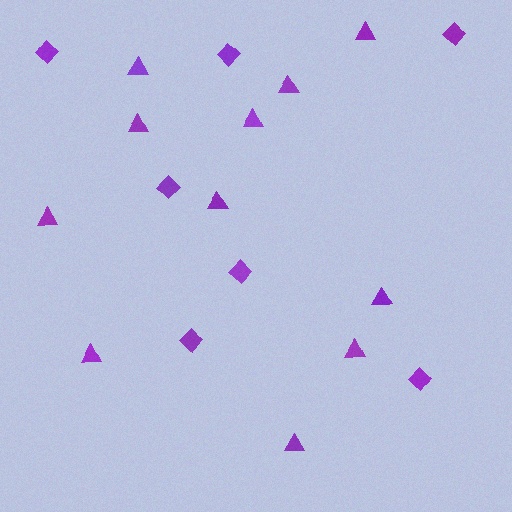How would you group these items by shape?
There are 2 groups: one group of diamonds (7) and one group of triangles (11).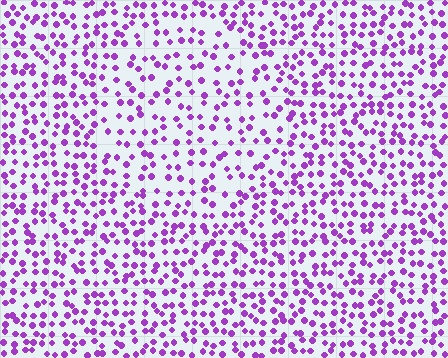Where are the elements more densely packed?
The elements are more densely packed outside the circle boundary.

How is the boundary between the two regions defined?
The boundary is defined by a change in element density (approximately 1.5x ratio). All elements are the same color, size, and shape.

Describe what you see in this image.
The image contains small purple elements arranged at two different densities. A circle-shaped region is visible where the elements are less densely packed than the surrounding area.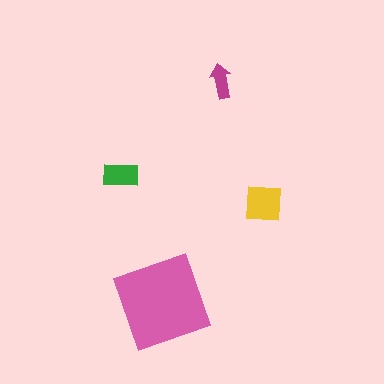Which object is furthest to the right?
The yellow square is rightmost.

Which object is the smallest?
The magenta arrow.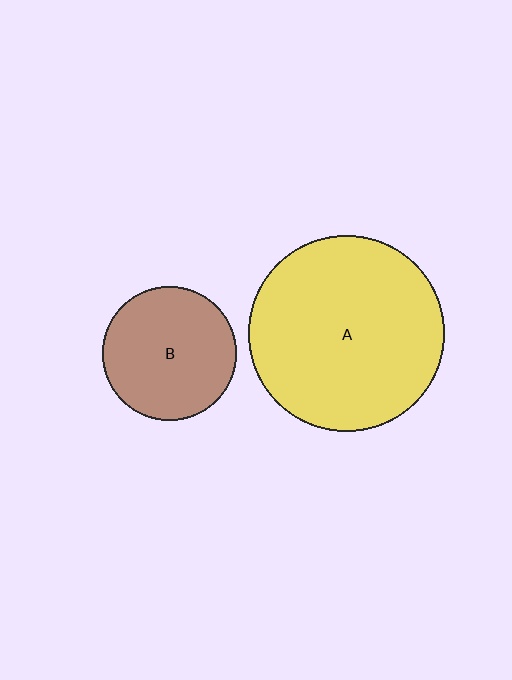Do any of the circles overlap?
No, none of the circles overlap.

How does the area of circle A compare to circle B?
Approximately 2.1 times.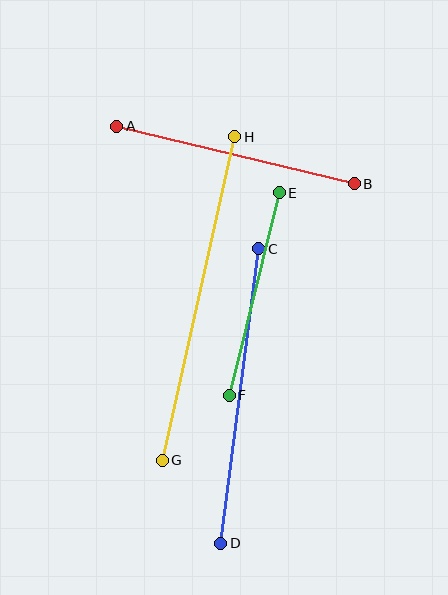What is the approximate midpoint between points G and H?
The midpoint is at approximately (199, 299) pixels.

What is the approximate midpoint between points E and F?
The midpoint is at approximately (254, 294) pixels.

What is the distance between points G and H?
The distance is approximately 331 pixels.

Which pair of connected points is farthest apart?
Points G and H are farthest apart.